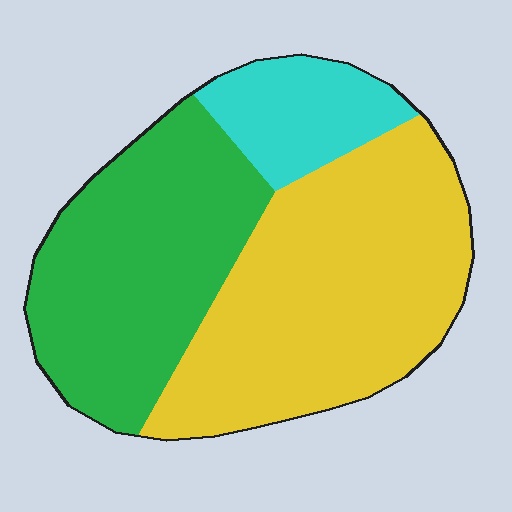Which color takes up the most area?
Yellow, at roughly 50%.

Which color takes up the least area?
Cyan, at roughly 15%.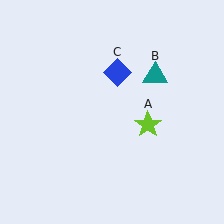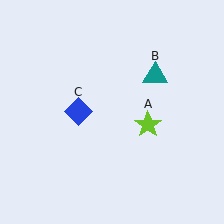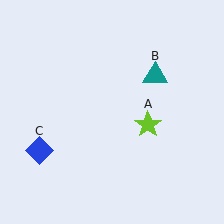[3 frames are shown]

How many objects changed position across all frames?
1 object changed position: blue diamond (object C).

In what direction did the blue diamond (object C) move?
The blue diamond (object C) moved down and to the left.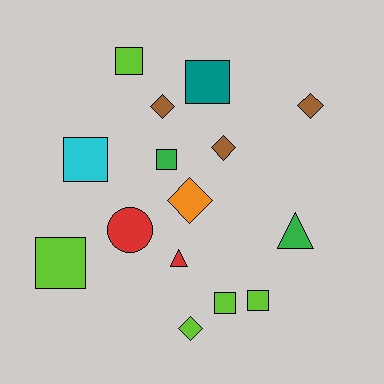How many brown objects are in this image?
There are 3 brown objects.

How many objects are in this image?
There are 15 objects.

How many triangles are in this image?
There are 2 triangles.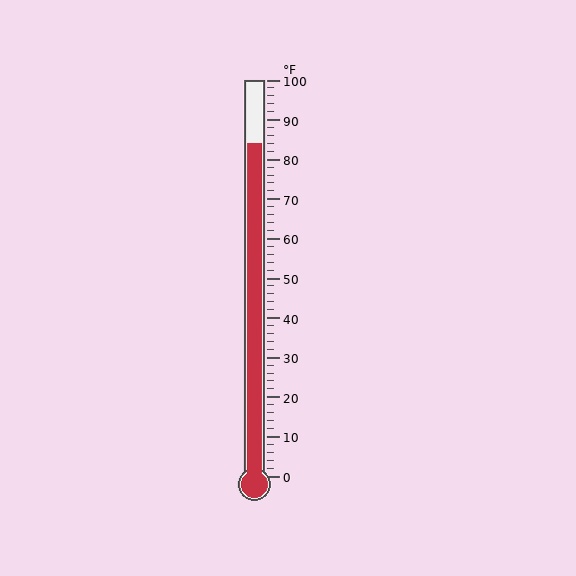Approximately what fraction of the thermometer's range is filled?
The thermometer is filled to approximately 85% of its range.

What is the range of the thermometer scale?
The thermometer scale ranges from 0°F to 100°F.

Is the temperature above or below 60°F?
The temperature is above 60°F.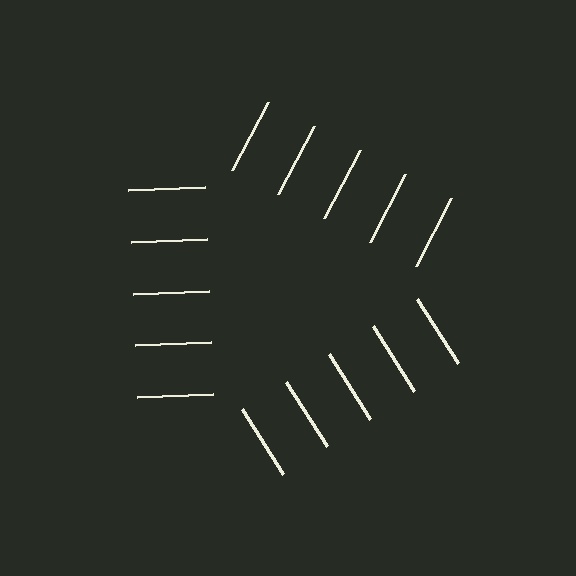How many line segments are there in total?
15 — 5 along each of the 3 edges.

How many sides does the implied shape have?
3 sides — the line-ends trace a triangle.